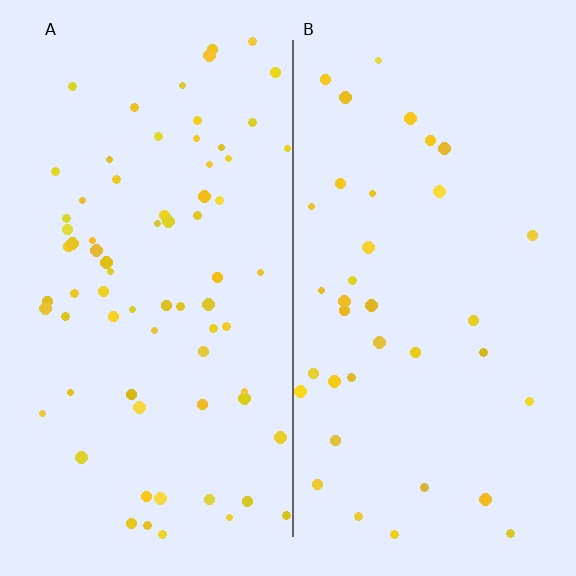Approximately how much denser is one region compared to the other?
Approximately 2.0× — region A over region B.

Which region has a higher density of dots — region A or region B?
A (the left).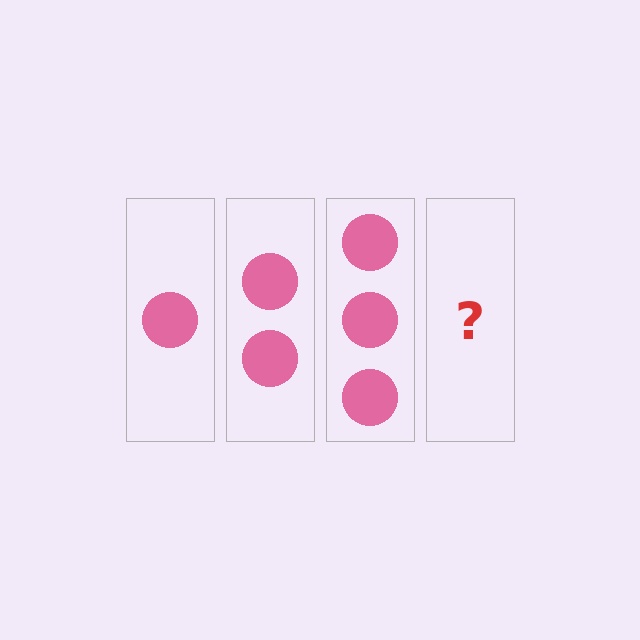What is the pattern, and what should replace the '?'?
The pattern is that each step adds one more circle. The '?' should be 4 circles.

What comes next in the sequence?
The next element should be 4 circles.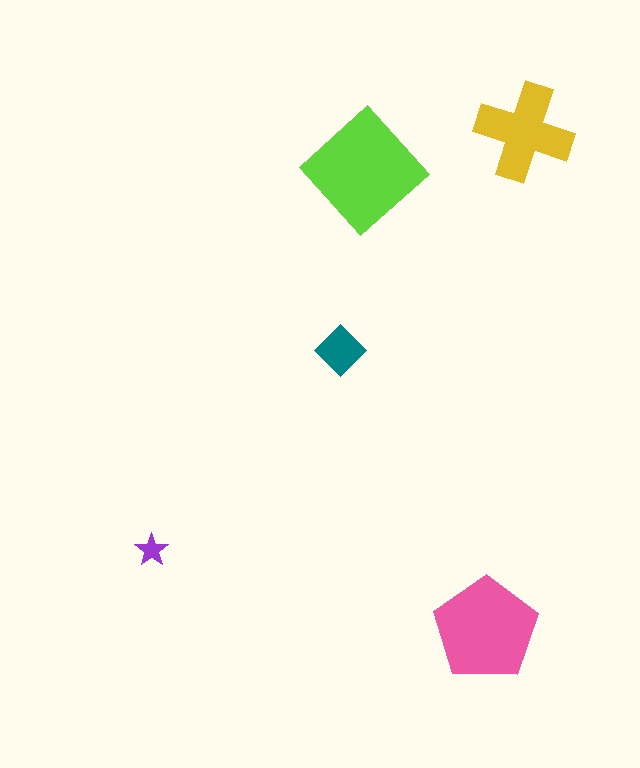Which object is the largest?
The lime diamond.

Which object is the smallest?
The purple star.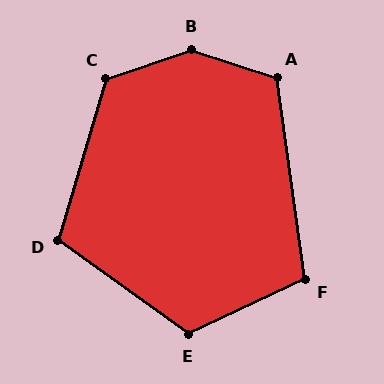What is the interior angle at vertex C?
Approximately 125 degrees (obtuse).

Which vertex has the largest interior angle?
B, at approximately 143 degrees.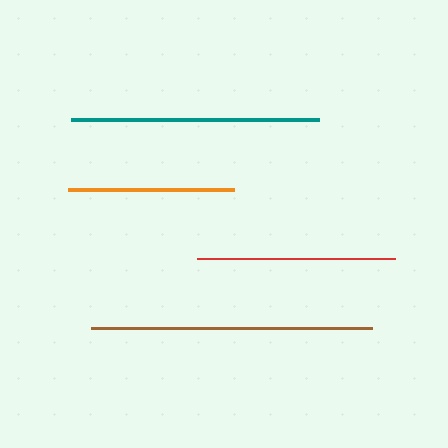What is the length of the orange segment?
The orange segment is approximately 165 pixels long.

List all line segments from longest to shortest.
From longest to shortest: brown, teal, red, orange.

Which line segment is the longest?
The brown line is the longest at approximately 281 pixels.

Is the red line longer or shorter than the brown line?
The brown line is longer than the red line.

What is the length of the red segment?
The red segment is approximately 197 pixels long.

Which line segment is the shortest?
The orange line is the shortest at approximately 165 pixels.